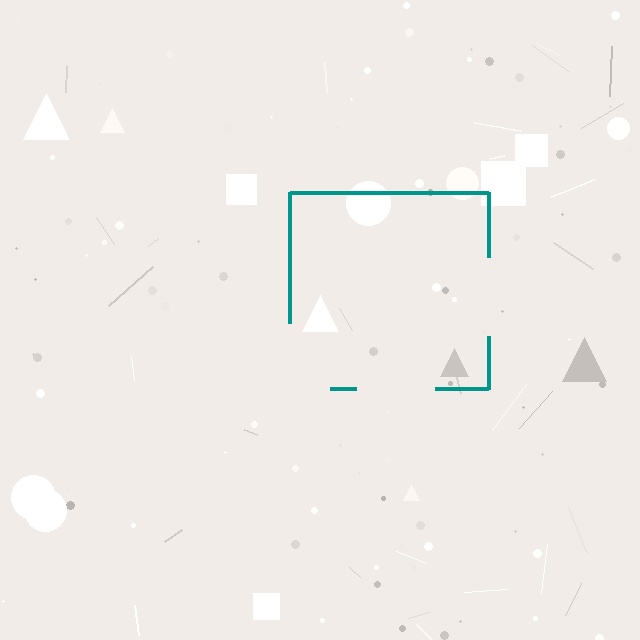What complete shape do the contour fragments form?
The contour fragments form a square.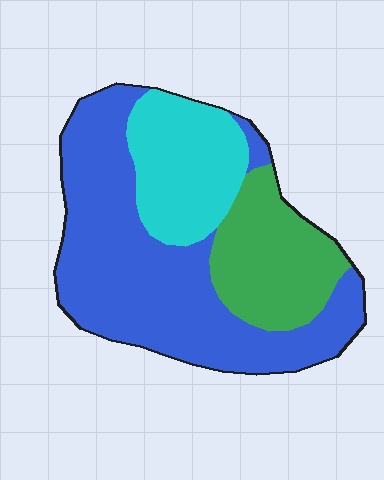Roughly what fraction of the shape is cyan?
Cyan takes up about one fifth (1/5) of the shape.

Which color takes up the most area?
Blue, at roughly 55%.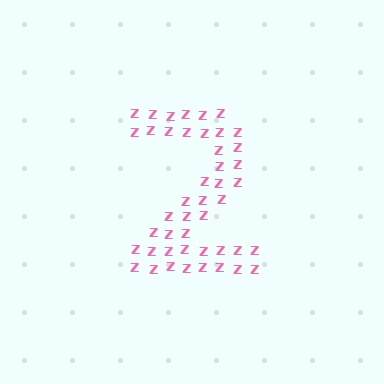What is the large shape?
The large shape is the digit 2.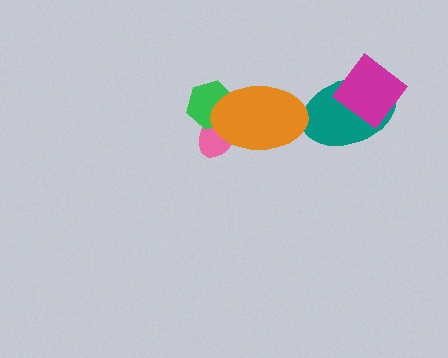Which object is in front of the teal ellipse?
The magenta diamond is in front of the teal ellipse.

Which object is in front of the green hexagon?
The orange ellipse is in front of the green hexagon.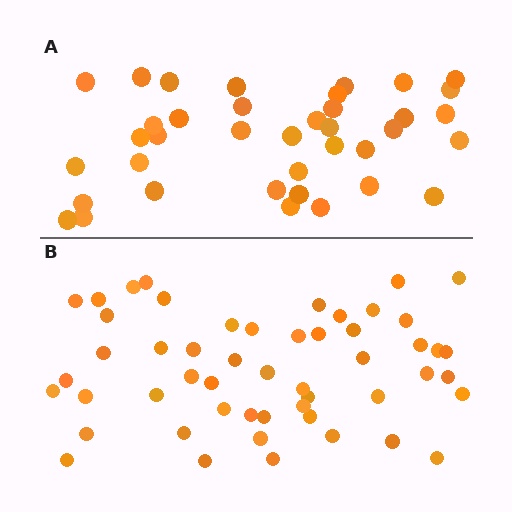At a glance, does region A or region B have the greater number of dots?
Region B (the bottom region) has more dots.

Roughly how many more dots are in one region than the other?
Region B has approximately 15 more dots than region A.